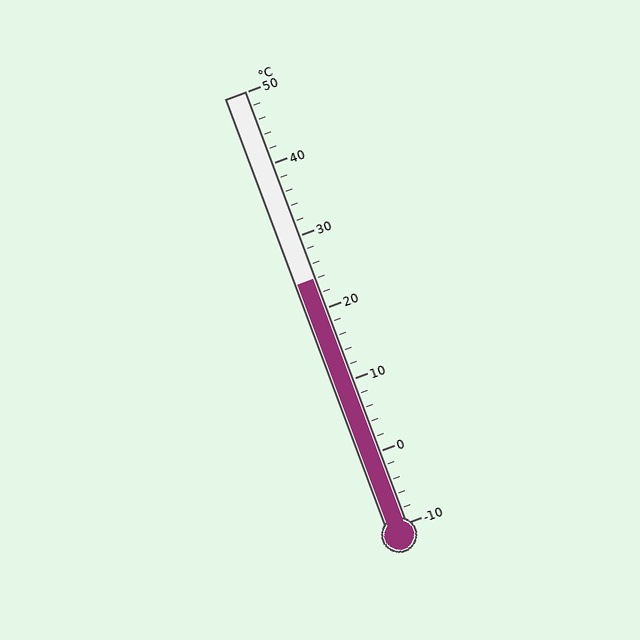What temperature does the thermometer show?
The thermometer shows approximately 24°C.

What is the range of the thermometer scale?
The thermometer scale ranges from -10°C to 50°C.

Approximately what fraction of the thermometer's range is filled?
The thermometer is filled to approximately 55% of its range.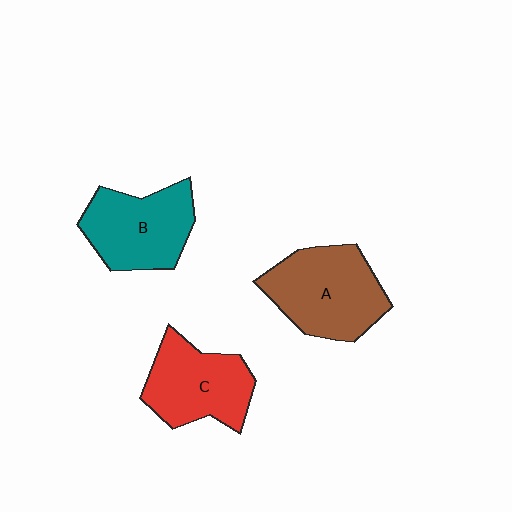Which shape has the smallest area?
Shape C (red).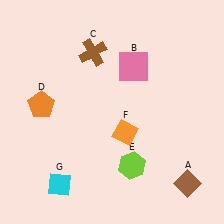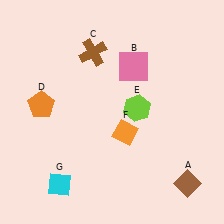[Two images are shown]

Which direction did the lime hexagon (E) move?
The lime hexagon (E) moved up.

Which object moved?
The lime hexagon (E) moved up.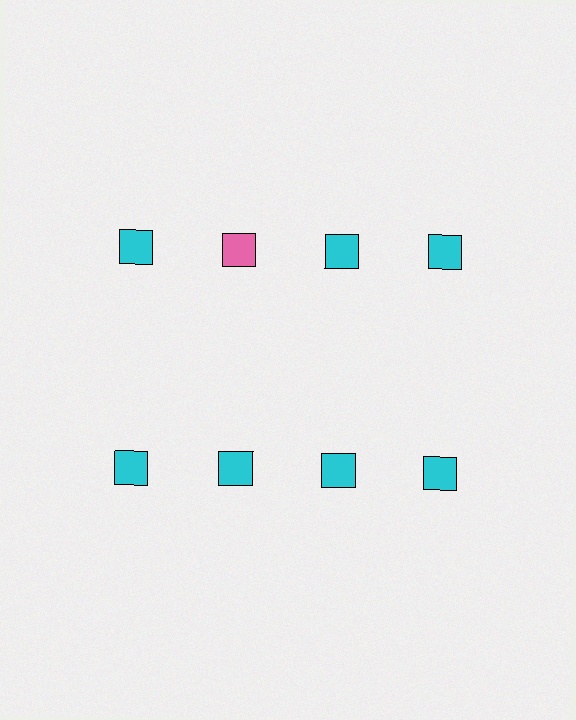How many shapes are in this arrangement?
There are 8 shapes arranged in a grid pattern.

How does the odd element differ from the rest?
It has a different color: pink instead of cyan.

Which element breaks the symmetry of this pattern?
The pink square in the top row, second from left column breaks the symmetry. All other shapes are cyan squares.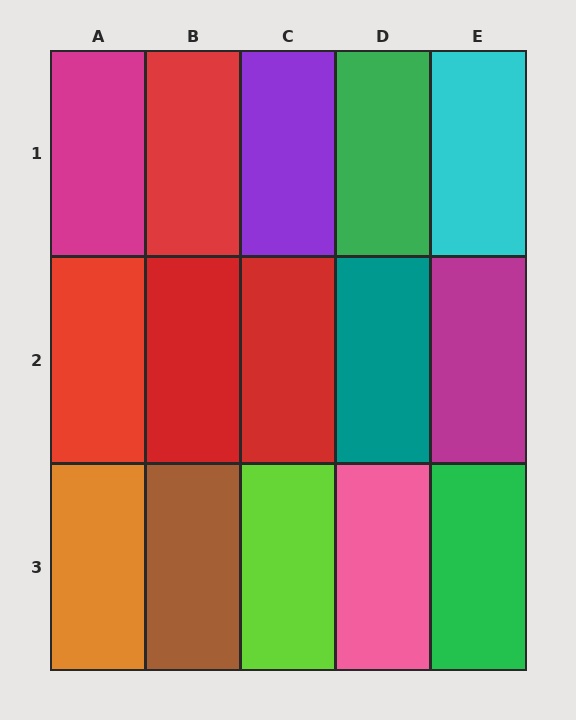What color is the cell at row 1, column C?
Purple.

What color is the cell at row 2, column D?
Teal.